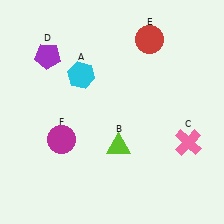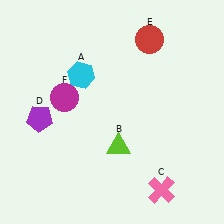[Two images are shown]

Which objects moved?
The objects that moved are: the pink cross (C), the purple pentagon (D), the magenta circle (F).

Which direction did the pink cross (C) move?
The pink cross (C) moved down.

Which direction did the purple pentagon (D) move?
The purple pentagon (D) moved down.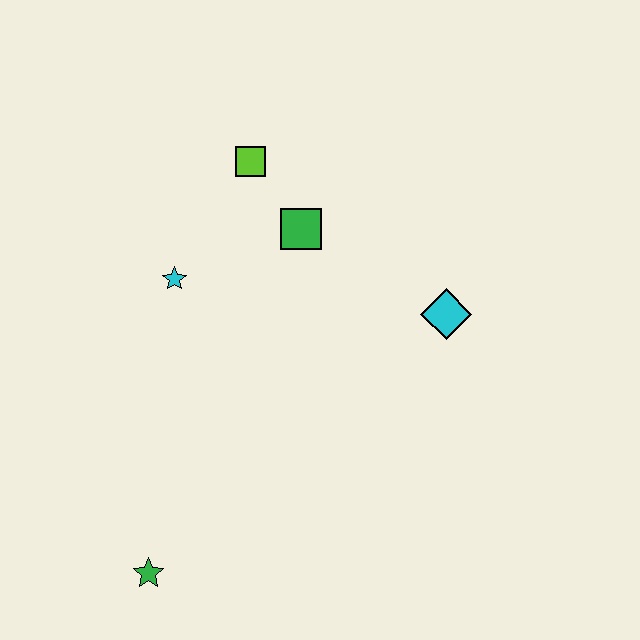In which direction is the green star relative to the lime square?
The green star is below the lime square.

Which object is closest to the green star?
The cyan star is closest to the green star.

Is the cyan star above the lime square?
No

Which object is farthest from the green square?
The green star is farthest from the green square.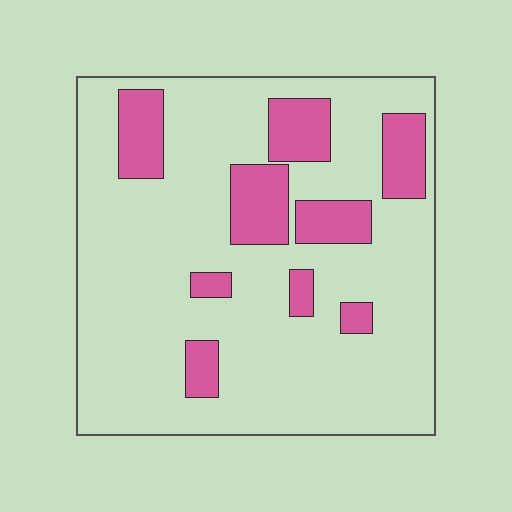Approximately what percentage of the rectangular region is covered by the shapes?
Approximately 20%.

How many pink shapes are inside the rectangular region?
9.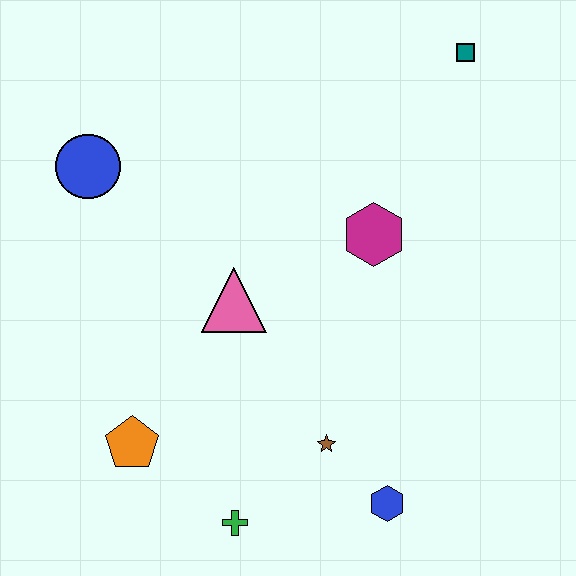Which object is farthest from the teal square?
The green cross is farthest from the teal square.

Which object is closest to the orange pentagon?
The green cross is closest to the orange pentagon.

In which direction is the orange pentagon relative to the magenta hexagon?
The orange pentagon is to the left of the magenta hexagon.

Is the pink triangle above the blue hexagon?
Yes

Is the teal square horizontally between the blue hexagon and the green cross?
No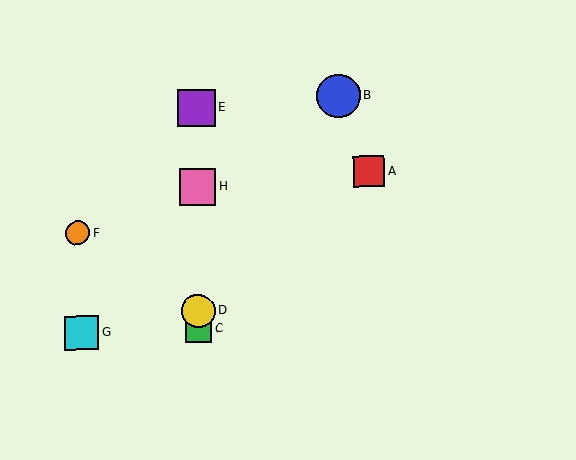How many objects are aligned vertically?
4 objects (C, D, E, H) are aligned vertically.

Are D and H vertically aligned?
Yes, both are at x≈198.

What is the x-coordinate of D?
Object D is at x≈198.